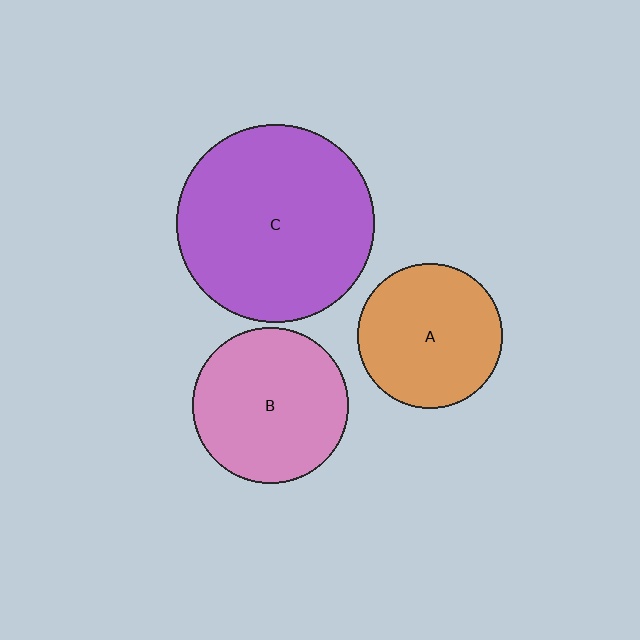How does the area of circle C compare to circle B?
Approximately 1.6 times.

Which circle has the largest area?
Circle C (purple).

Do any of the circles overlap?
No, none of the circles overlap.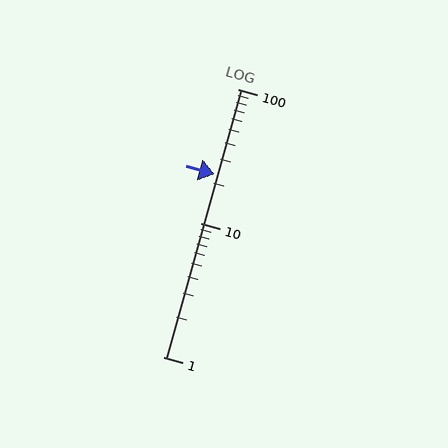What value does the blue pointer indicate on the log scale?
The pointer indicates approximately 23.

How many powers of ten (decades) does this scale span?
The scale spans 2 decades, from 1 to 100.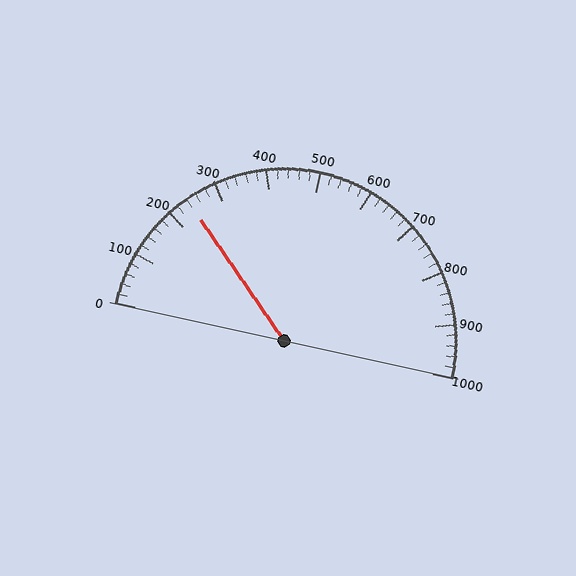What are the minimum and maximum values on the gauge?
The gauge ranges from 0 to 1000.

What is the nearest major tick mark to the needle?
The nearest major tick mark is 200.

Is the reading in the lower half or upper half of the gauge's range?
The reading is in the lower half of the range (0 to 1000).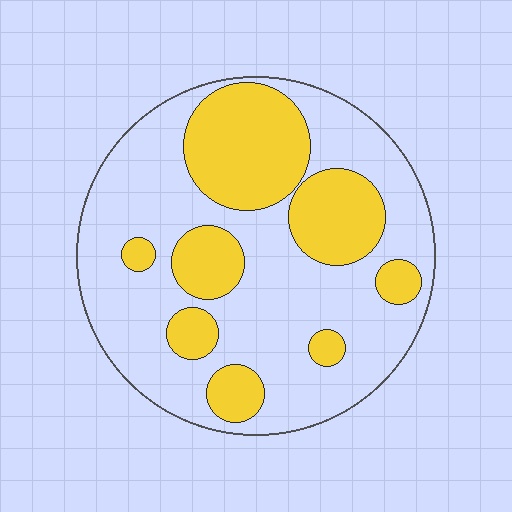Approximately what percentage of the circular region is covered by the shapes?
Approximately 35%.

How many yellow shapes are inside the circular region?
8.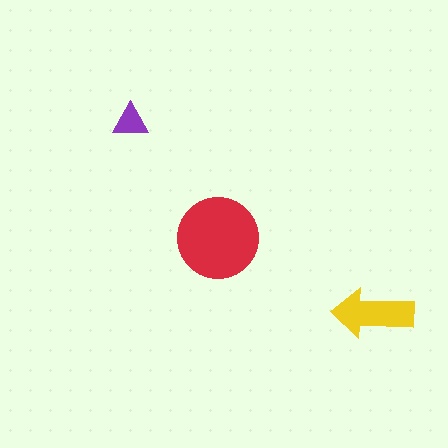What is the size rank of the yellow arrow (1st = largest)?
2nd.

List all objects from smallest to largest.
The purple triangle, the yellow arrow, the red circle.